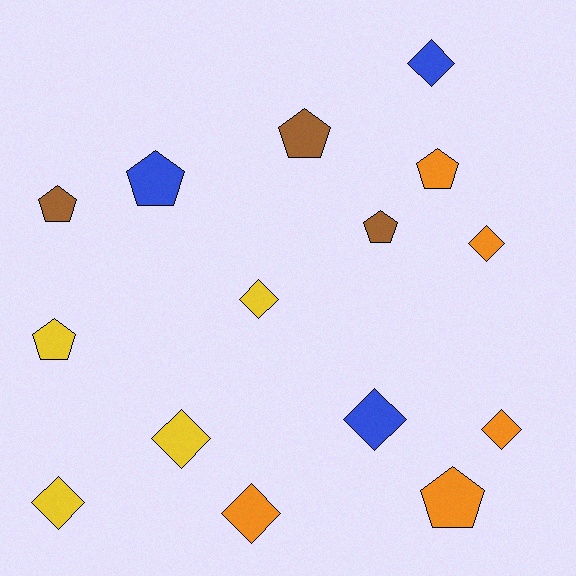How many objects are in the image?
There are 15 objects.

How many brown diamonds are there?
There are no brown diamonds.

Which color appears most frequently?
Orange, with 5 objects.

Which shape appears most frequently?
Diamond, with 8 objects.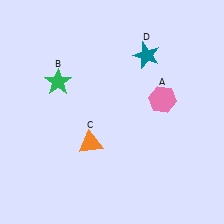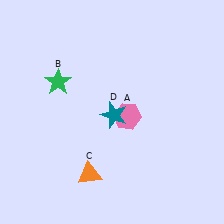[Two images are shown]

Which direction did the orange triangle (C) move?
The orange triangle (C) moved down.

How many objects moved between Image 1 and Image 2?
3 objects moved between the two images.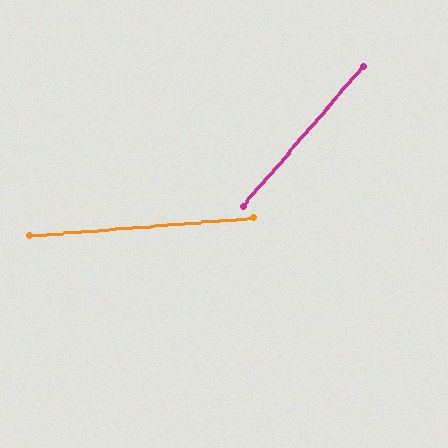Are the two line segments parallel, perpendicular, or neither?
Neither parallel nor perpendicular — they differ by about 45°.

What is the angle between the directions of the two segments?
Approximately 45 degrees.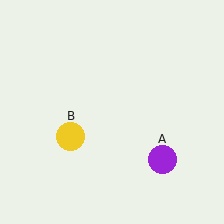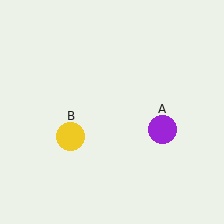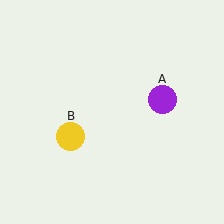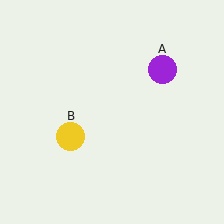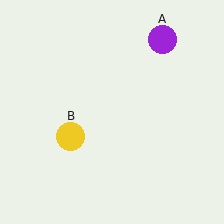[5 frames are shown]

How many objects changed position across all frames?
1 object changed position: purple circle (object A).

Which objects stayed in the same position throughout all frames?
Yellow circle (object B) remained stationary.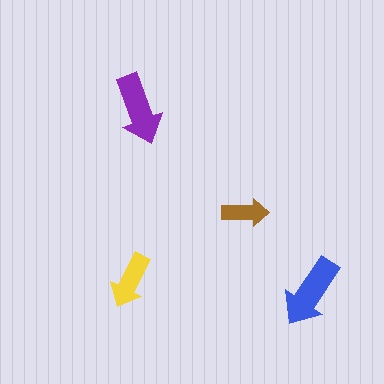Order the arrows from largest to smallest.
the blue one, the purple one, the yellow one, the brown one.